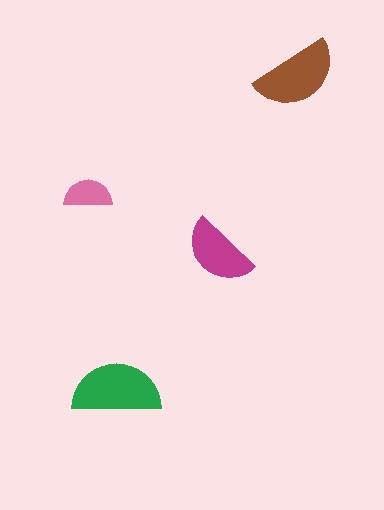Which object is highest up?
The brown semicircle is topmost.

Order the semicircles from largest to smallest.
the green one, the brown one, the magenta one, the pink one.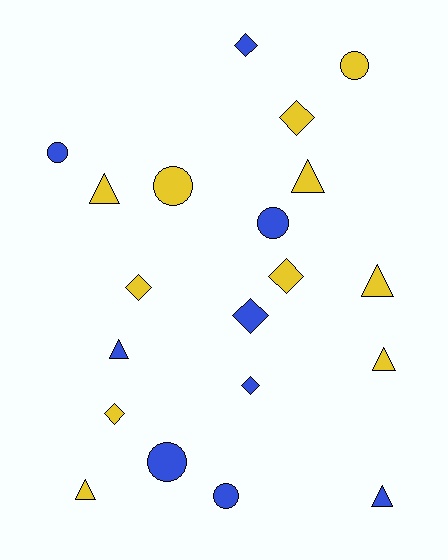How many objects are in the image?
There are 20 objects.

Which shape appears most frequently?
Triangle, with 7 objects.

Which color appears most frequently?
Yellow, with 11 objects.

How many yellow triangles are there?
There are 5 yellow triangles.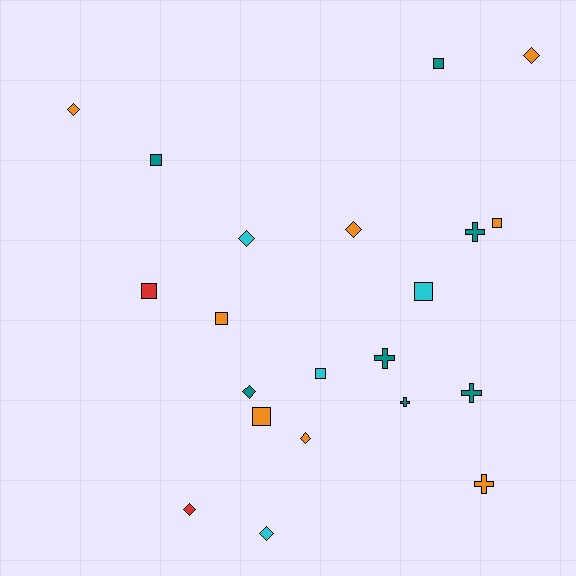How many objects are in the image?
There are 21 objects.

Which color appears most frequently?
Orange, with 8 objects.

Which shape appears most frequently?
Diamond, with 8 objects.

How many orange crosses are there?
There is 1 orange cross.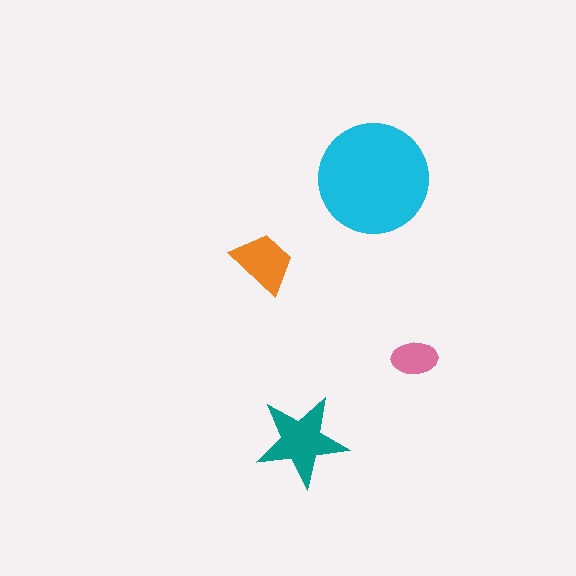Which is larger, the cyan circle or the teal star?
The cyan circle.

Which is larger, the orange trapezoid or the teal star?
The teal star.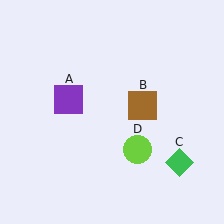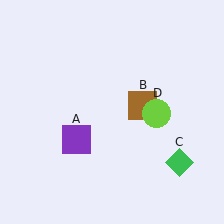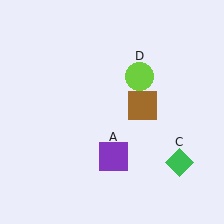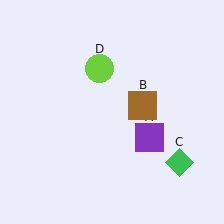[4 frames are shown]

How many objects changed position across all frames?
2 objects changed position: purple square (object A), lime circle (object D).